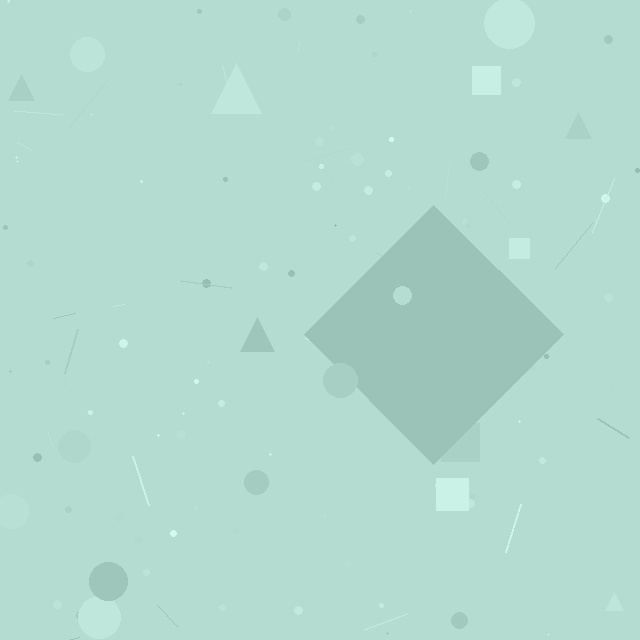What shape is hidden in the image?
A diamond is hidden in the image.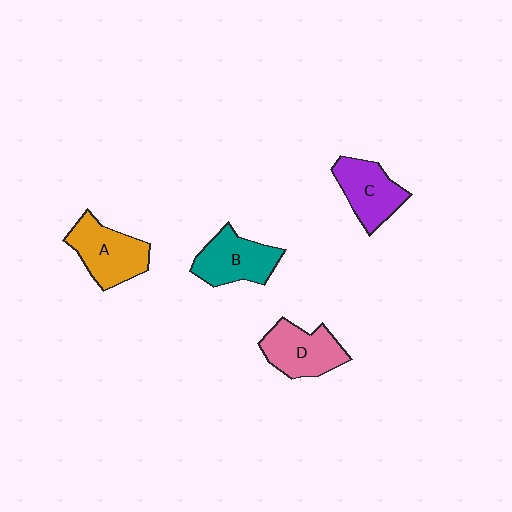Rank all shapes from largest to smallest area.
From largest to smallest: A (orange), B (teal), D (pink), C (purple).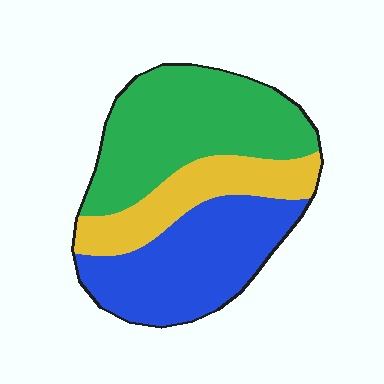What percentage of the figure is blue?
Blue covers around 35% of the figure.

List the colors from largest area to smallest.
From largest to smallest: green, blue, yellow.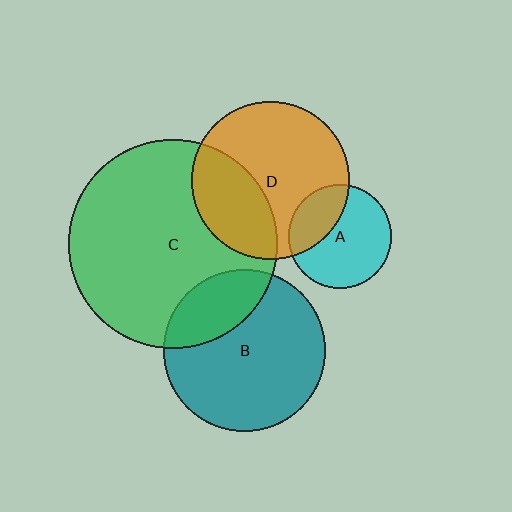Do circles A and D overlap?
Yes.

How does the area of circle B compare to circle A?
Approximately 2.5 times.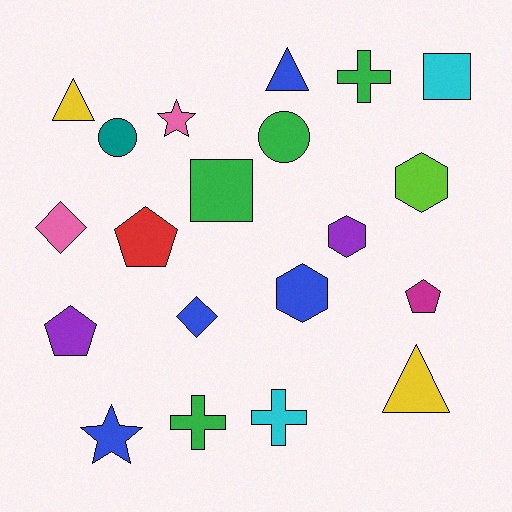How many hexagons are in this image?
There are 3 hexagons.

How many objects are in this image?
There are 20 objects.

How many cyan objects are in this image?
There are 2 cyan objects.